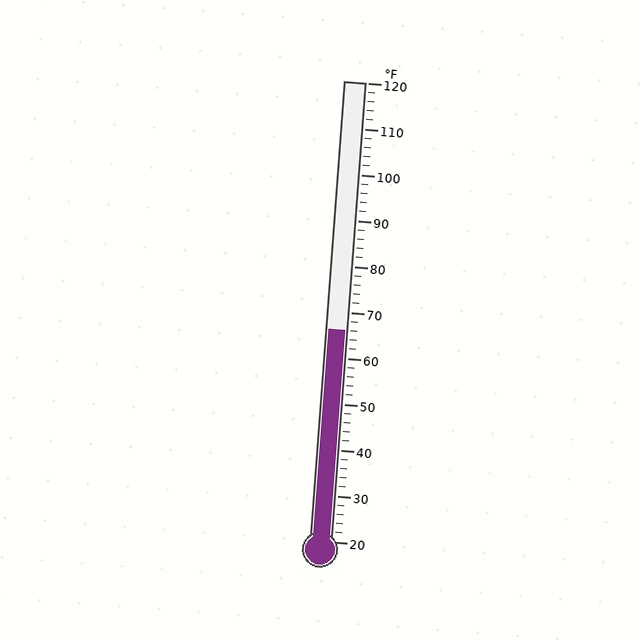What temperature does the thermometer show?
The thermometer shows approximately 66°F.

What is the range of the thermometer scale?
The thermometer scale ranges from 20°F to 120°F.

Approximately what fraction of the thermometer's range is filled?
The thermometer is filled to approximately 45% of its range.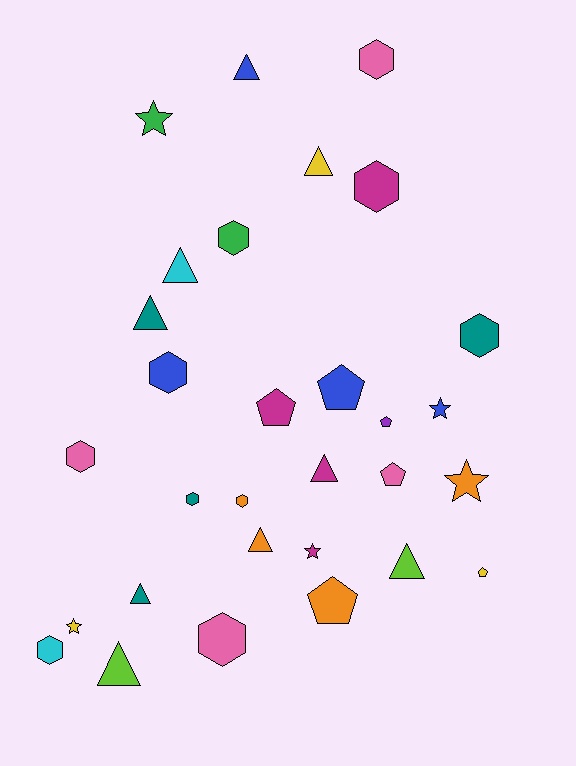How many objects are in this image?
There are 30 objects.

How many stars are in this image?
There are 5 stars.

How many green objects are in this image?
There are 2 green objects.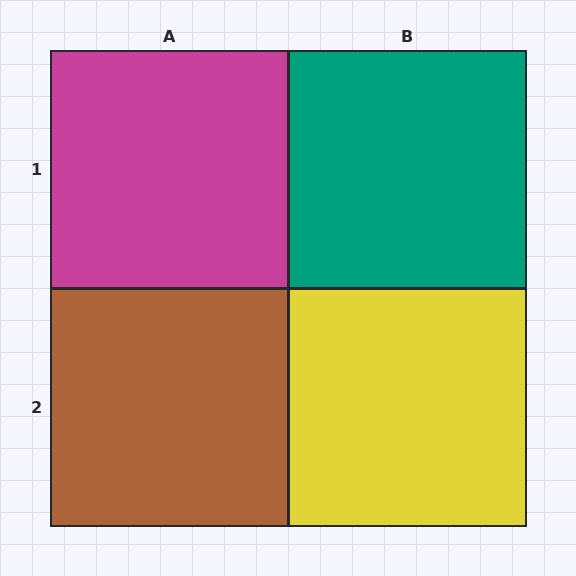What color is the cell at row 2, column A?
Brown.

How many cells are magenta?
1 cell is magenta.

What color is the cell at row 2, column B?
Yellow.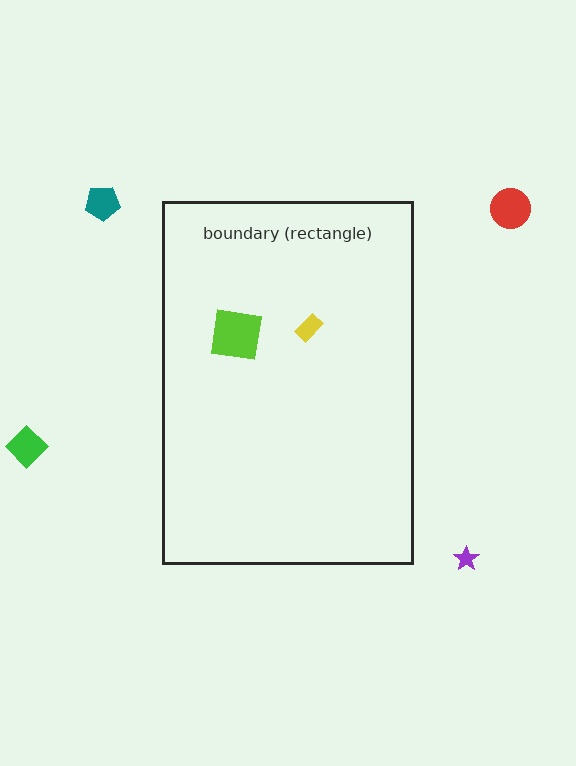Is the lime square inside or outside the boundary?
Inside.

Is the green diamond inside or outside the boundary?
Outside.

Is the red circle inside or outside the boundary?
Outside.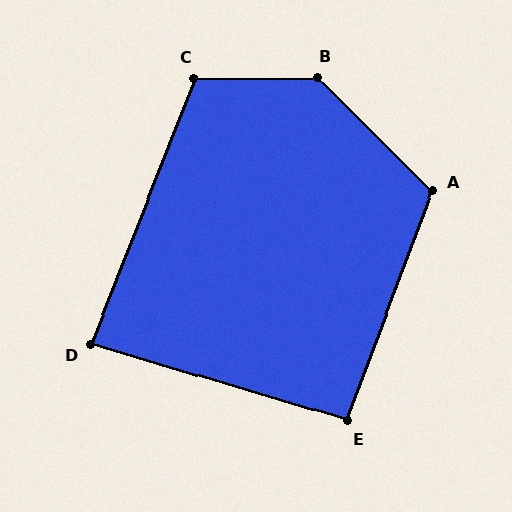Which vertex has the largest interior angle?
B, at approximately 135 degrees.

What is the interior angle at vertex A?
Approximately 114 degrees (obtuse).